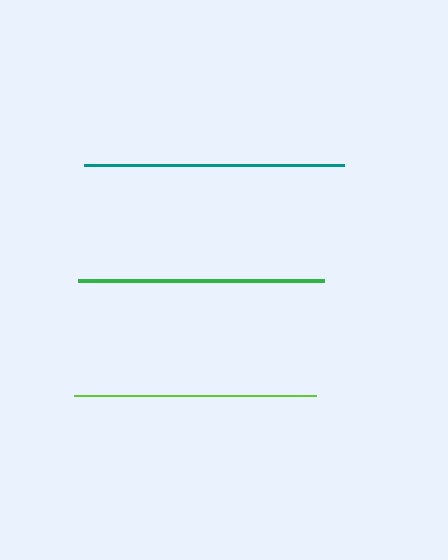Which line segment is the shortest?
The lime line is the shortest at approximately 242 pixels.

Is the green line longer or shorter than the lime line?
The green line is longer than the lime line.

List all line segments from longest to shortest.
From longest to shortest: teal, green, lime.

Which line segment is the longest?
The teal line is the longest at approximately 260 pixels.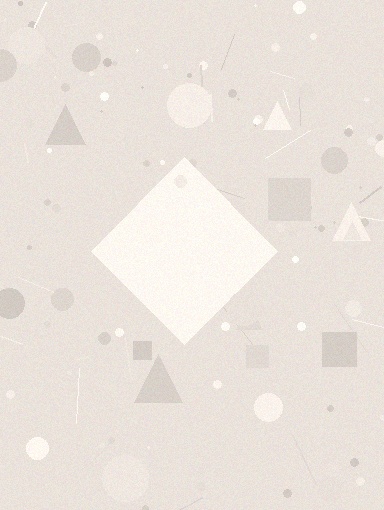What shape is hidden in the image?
A diamond is hidden in the image.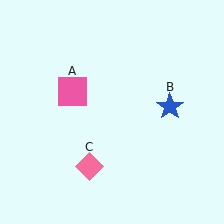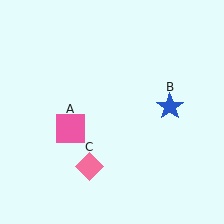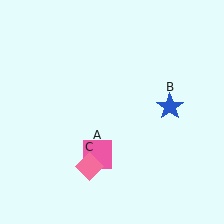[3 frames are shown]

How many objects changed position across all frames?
1 object changed position: pink square (object A).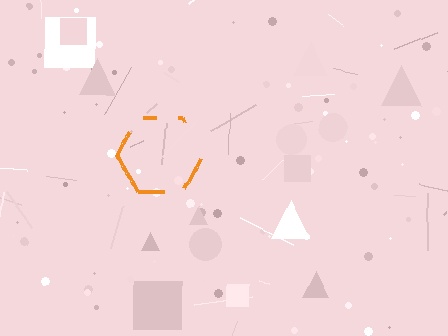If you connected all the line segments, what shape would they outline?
They would outline a hexagon.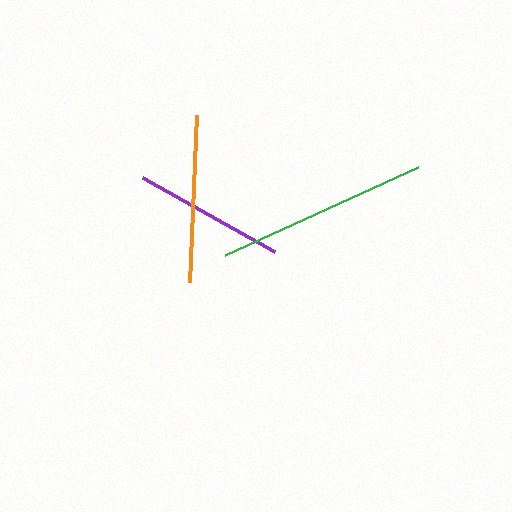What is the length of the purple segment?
The purple segment is approximately 151 pixels long.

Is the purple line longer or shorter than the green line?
The green line is longer than the purple line.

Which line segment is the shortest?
The purple line is the shortest at approximately 151 pixels.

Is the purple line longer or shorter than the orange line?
The orange line is longer than the purple line.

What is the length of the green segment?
The green segment is approximately 212 pixels long.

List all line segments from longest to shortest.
From longest to shortest: green, orange, purple.